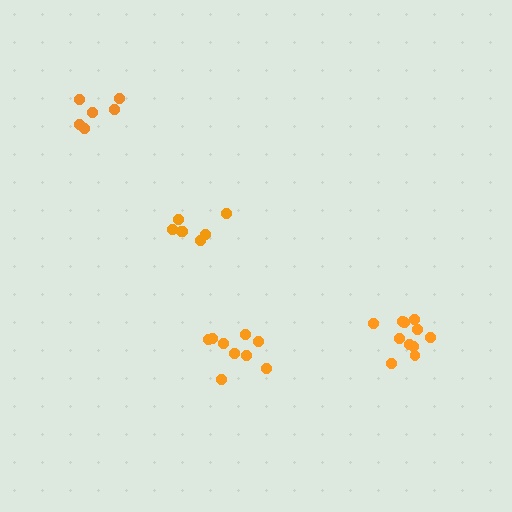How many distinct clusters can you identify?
There are 4 distinct clusters.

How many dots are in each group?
Group 1: 6 dots, Group 2: 7 dots, Group 3: 9 dots, Group 4: 11 dots (33 total).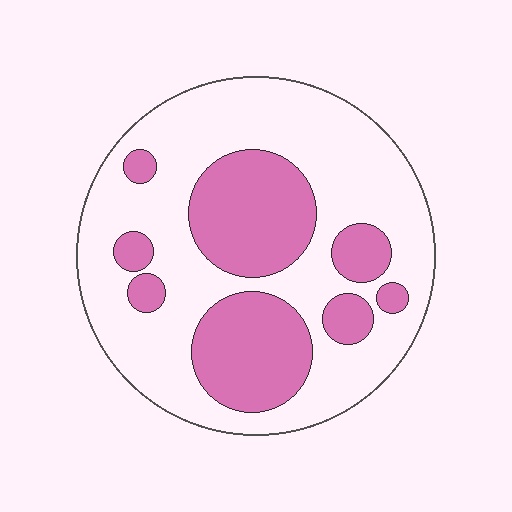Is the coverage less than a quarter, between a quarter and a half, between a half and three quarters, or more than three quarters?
Between a quarter and a half.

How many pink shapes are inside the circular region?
8.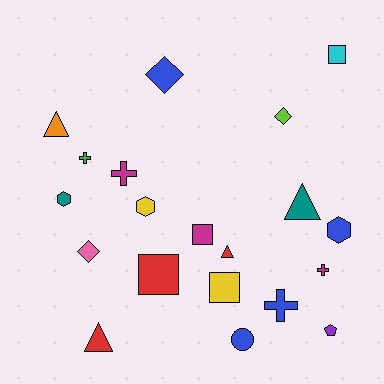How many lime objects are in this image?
There is 1 lime object.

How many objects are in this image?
There are 20 objects.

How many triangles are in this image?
There are 4 triangles.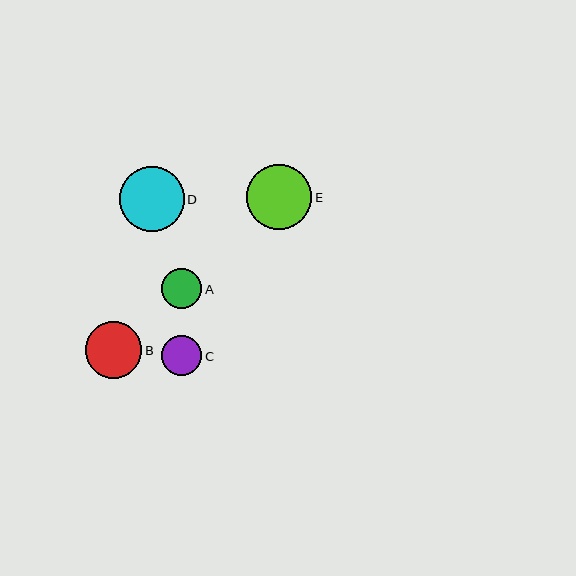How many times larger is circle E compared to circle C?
Circle E is approximately 1.6 times the size of circle C.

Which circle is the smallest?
Circle C is the smallest with a size of approximately 40 pixels.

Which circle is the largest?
Circle E is the largest with a size of approximately 65 pixels.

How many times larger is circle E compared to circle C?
Circle E is approximately 1.6 times the size of circle C.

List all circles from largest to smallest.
From largest to smallest: E, D, B, A, C.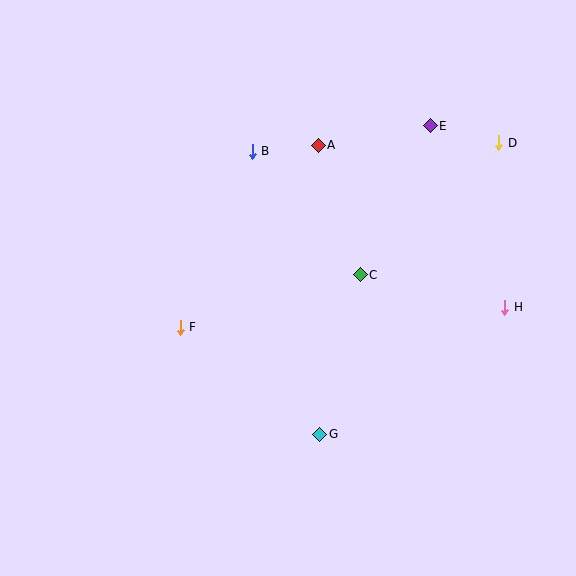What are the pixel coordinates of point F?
Point F is at (180, 327).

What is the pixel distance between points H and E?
The distance between H and E is 196 pixels.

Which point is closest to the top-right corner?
Point D is closest to the top-right corner.